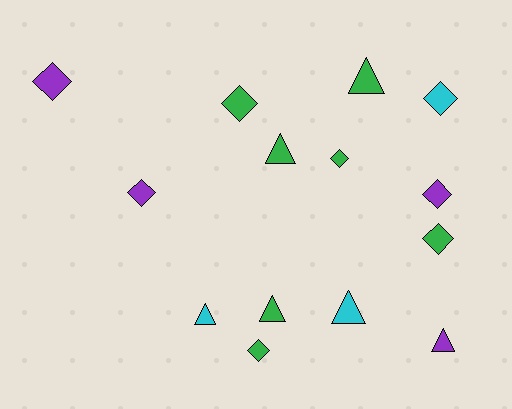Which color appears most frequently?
Green, with 7 objects.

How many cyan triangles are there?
There are 2 cyan triangles.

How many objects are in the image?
There are 14 objects.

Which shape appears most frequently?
Diamond, with 8 objects.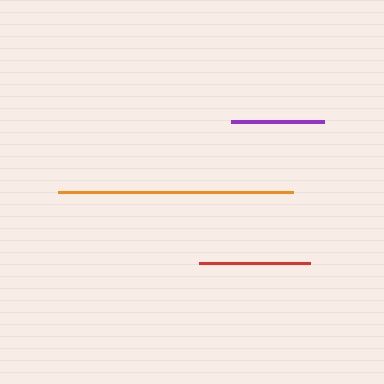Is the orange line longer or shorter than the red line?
The orange line is longer than the red line.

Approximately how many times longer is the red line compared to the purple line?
The red line is approximately 1.2 times the length of the purple line.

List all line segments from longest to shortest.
From longest to shortest: orange, red, purple.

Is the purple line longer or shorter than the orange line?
The orange line is longer than the purple line.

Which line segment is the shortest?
The purple line is the shortest at approximately 93 pixels.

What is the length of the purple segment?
The purple segment is approximately 93 pixels long.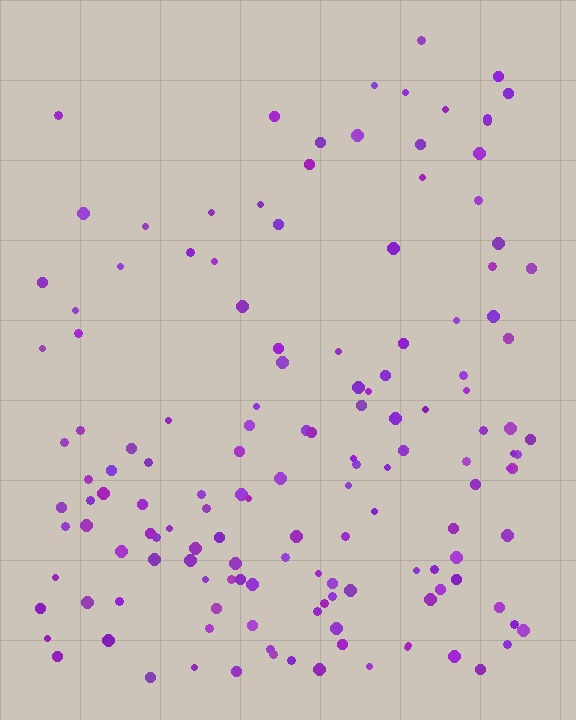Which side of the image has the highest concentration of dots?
The bottom.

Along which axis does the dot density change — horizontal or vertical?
Vertical.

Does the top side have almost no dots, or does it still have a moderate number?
Still a moderate number, just noticeably fewer than the bottom.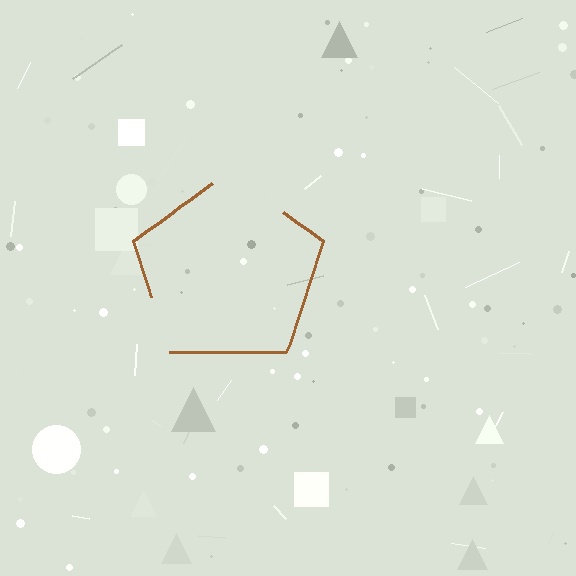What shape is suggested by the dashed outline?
The dashed outline suggests a pentagon.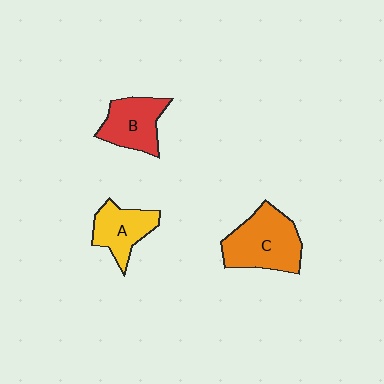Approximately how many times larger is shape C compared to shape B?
Approximately 1.4 times.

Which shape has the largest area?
Shape C (orange).